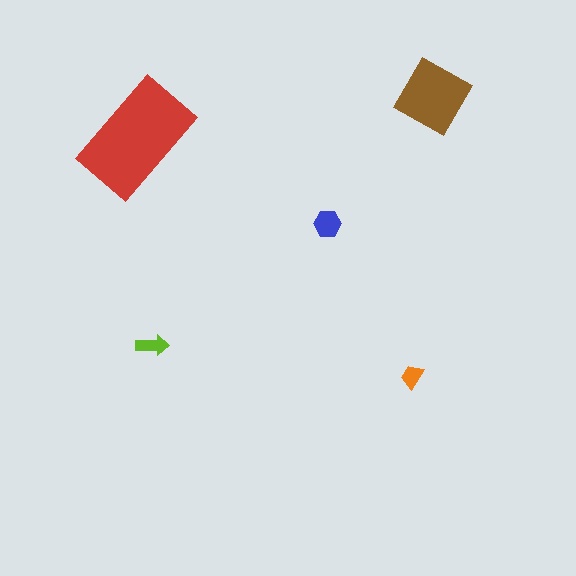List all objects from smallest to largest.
The orange trapezoid, the lime arrow, the blue hexagon, the brown diamond, the red rectangle.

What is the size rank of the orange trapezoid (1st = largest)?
5th.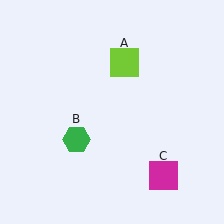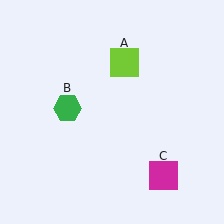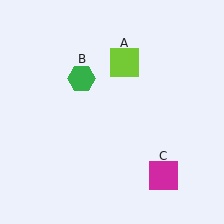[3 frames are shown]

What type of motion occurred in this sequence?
The green hexagon (object B) rotated clockwise around the center of the scene.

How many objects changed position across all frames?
1 object changed position: green hexagon (object B).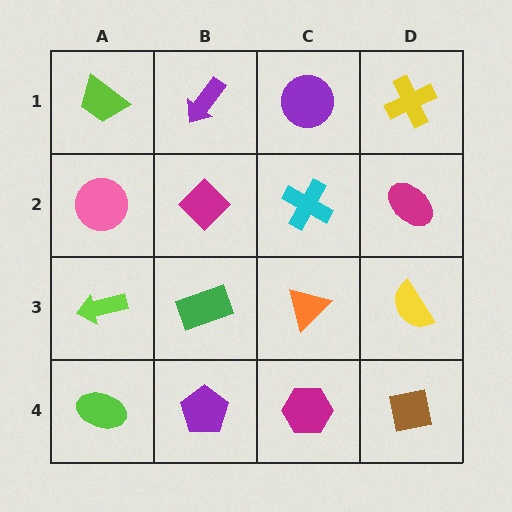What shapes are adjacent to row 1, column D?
A magenta ellipse (row 2, column D), a purple circle (row 1, column C).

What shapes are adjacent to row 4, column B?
A green rectangle (row 3, column B), a lime ellipse (row 4, column A), a magenta hexagon (row 4, column C).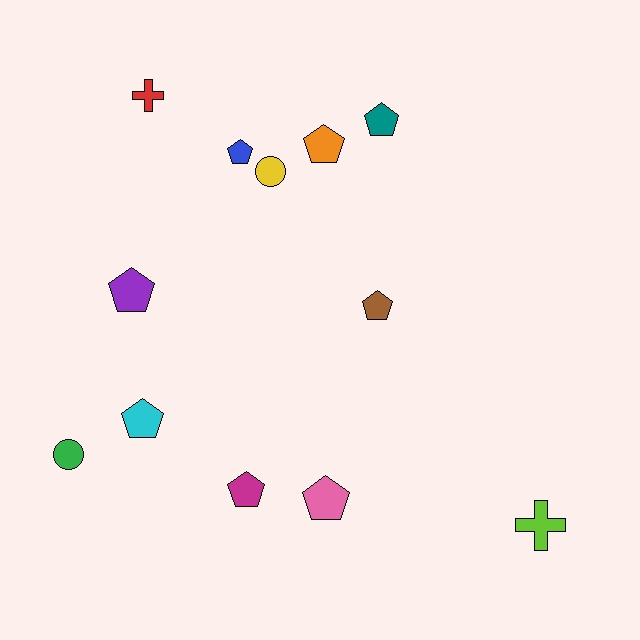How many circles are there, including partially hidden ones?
There are 2 circles.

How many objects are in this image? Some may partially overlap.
There are 12 objects.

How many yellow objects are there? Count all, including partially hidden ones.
There is 1 yellow object.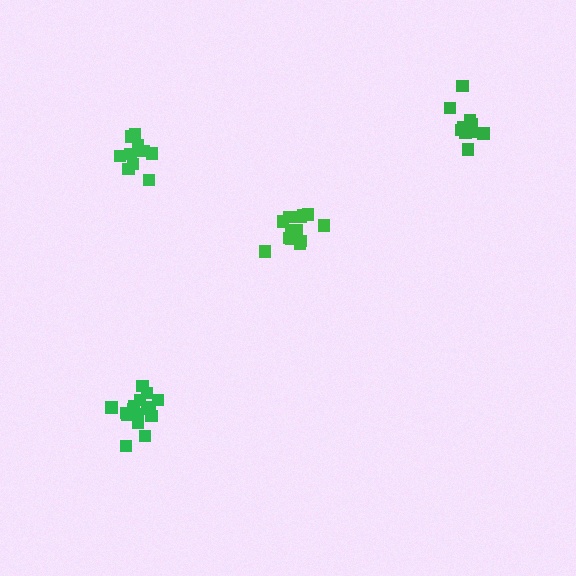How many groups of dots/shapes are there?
There are 4 groups.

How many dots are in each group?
Group 1: 10 dots, Group 2: 16 dots, Group 3: 16 dots, Group 4: 11 dots (53 total).